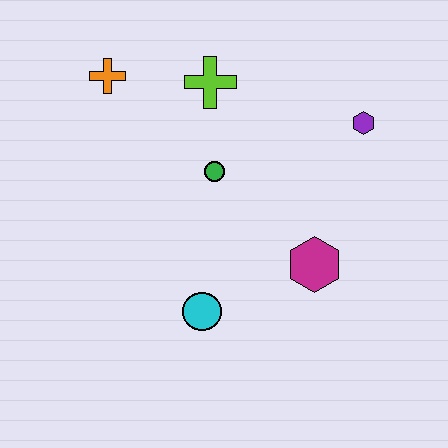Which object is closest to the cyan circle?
The magenta hexagon is closest to the cyan circle.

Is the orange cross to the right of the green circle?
No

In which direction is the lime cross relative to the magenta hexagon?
The lime cross is above the magenta hexagon.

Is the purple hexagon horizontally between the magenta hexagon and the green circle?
No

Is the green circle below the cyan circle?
No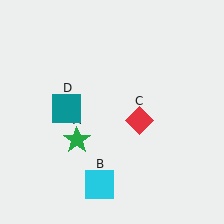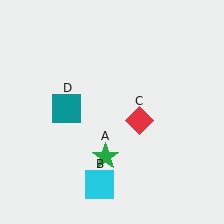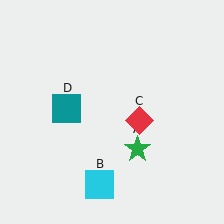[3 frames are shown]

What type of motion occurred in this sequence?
The green star (object A) rotated counterclockwise around the center of the scene.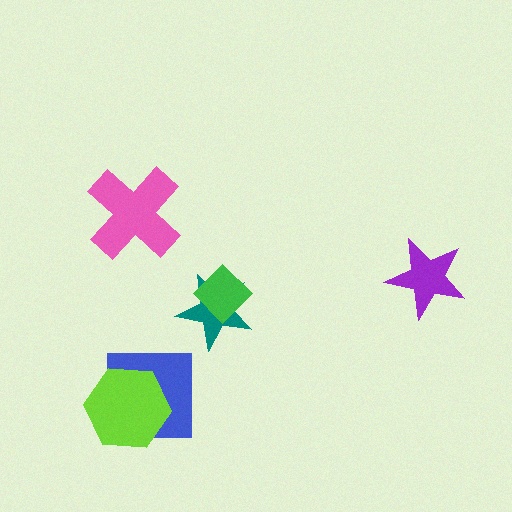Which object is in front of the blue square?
The lime hexagon is in front of the blue square.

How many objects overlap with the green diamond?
1 object overlaps with the green diamond.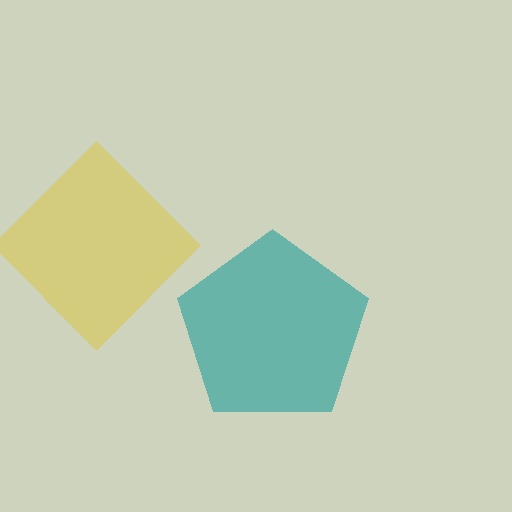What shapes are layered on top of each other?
The layered shapes are: a yellow diamond, a teal pentagon.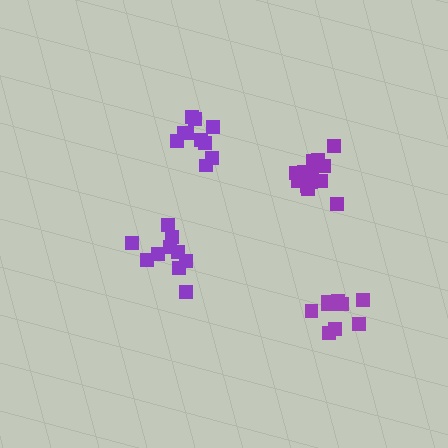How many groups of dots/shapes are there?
There are 4 groups.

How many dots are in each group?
Group 1: 14 dots, Group 2: 10 dots, Group 3: 10 dots, Group 4: 10 dots (44 total).